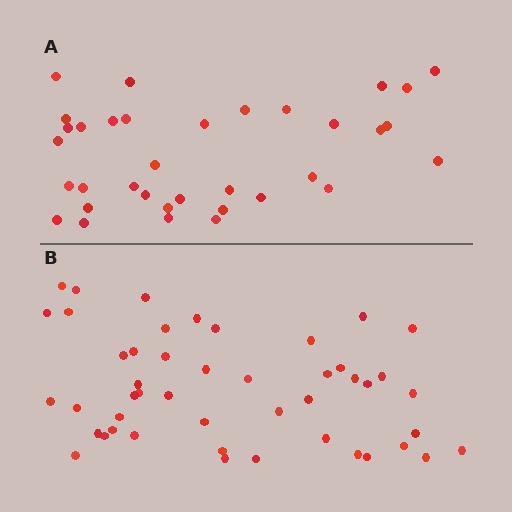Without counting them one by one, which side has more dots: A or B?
Region B (the bottom region) has more dots.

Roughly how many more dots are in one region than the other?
Region B has roughly 12 or so more dots than region A.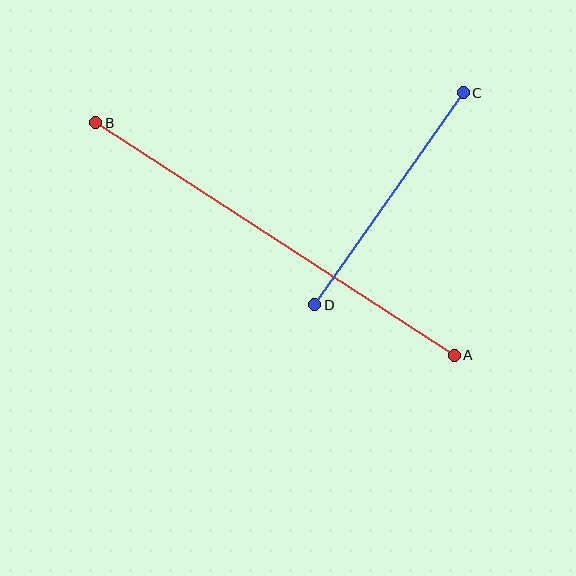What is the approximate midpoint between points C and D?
The midpoint is at approximately (389, 199) pixels.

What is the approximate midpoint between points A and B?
The midpoint is at approximately (275, 239) pixels.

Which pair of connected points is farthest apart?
Points A and B are farthest apart.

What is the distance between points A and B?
The distance is approximately 427 pixels.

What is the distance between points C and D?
The distance is approximately 259 pixels.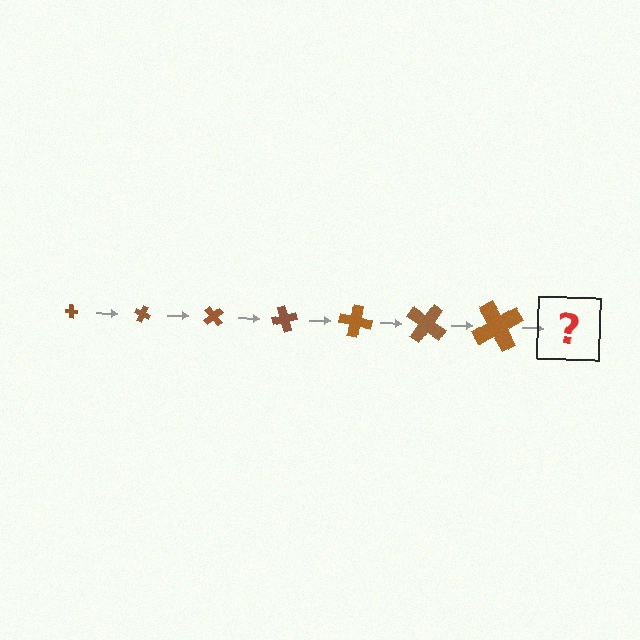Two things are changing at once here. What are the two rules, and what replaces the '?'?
The two rules are that the cross grows larger each step and it rotates 25 degrees each step. The '?' should be a cross, larger than the previous one and rotated 175 degrees from the start.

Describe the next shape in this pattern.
It should be a cross, larger than the previous one and rotated 175 degrees from the start.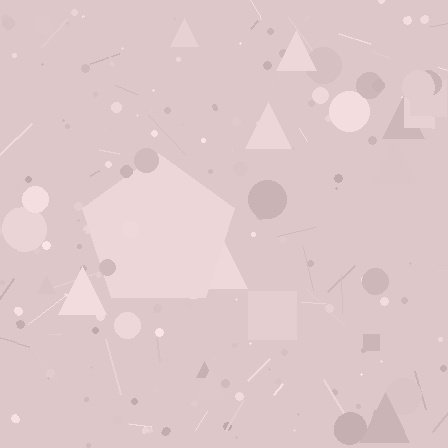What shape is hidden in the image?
A pentagon is hidden in the image.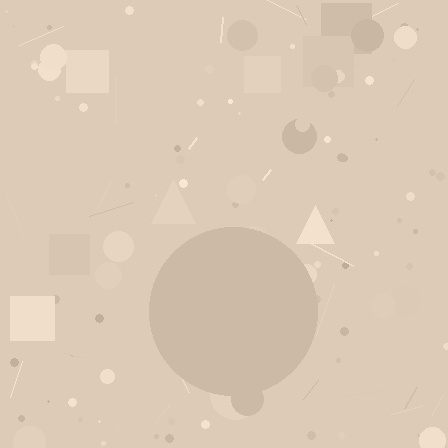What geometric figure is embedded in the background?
A circle is embedded in the background.